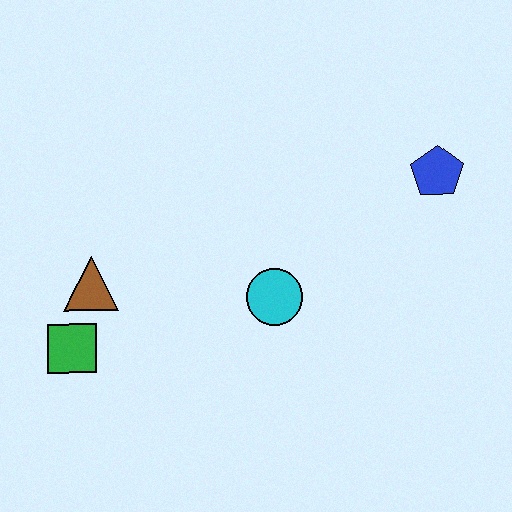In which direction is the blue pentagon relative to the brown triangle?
The blue pentagon is to the right of the brown triangle.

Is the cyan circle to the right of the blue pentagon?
No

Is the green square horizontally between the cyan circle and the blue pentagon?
No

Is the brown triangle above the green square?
Yes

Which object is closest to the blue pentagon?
The cyan circle is closest to the blue pentagon.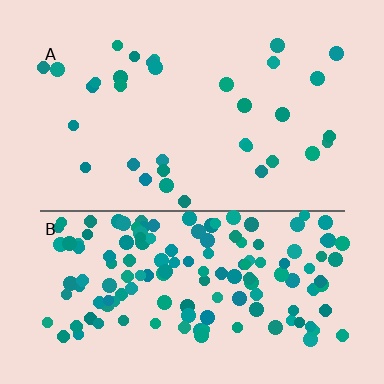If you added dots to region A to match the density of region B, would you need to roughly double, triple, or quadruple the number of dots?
Approximately quadruple.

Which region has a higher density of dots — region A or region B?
B (the bottom).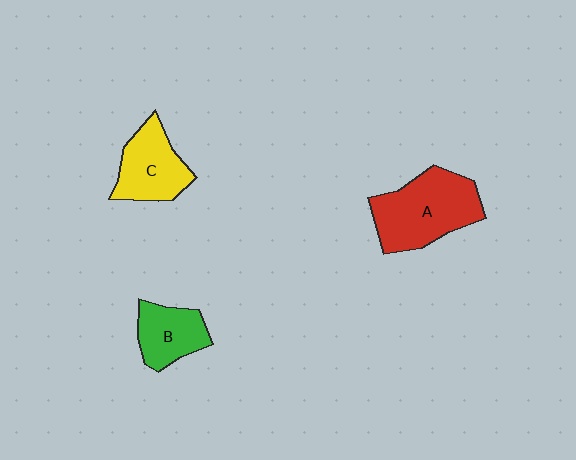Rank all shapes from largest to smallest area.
From largest to smallest: A (red), C (yellow), B (green).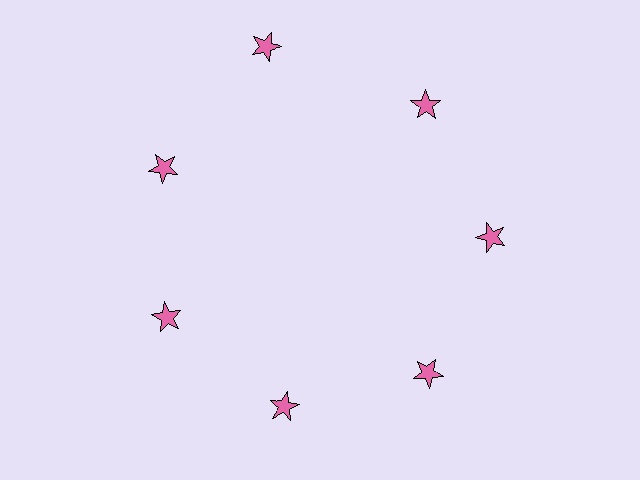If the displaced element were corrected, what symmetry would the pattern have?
It would have 7-fold rotational symmetry — the pattern would map onto itself every 51 degrees.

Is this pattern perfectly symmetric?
No. The 7 pink stars are arranged in a ring, but one element near the 12 o'clock position is pushed outward from the center, breaking the 7-fold rotational symmetry.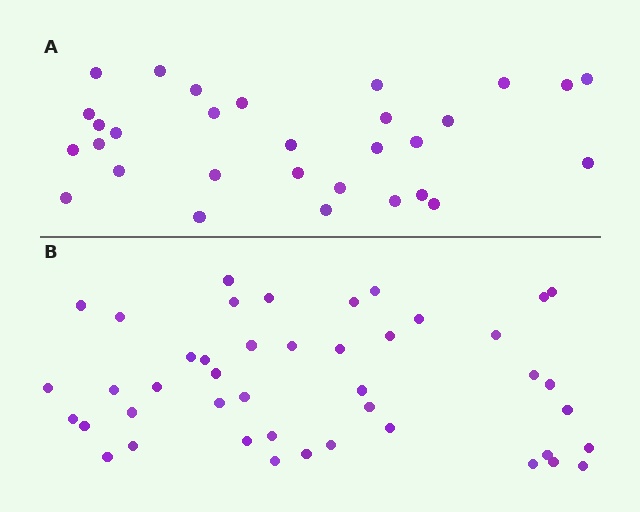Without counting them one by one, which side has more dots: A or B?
Region B (the bottom region) has more dots.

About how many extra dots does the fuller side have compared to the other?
Region B has approximately 15 more dots than region A.